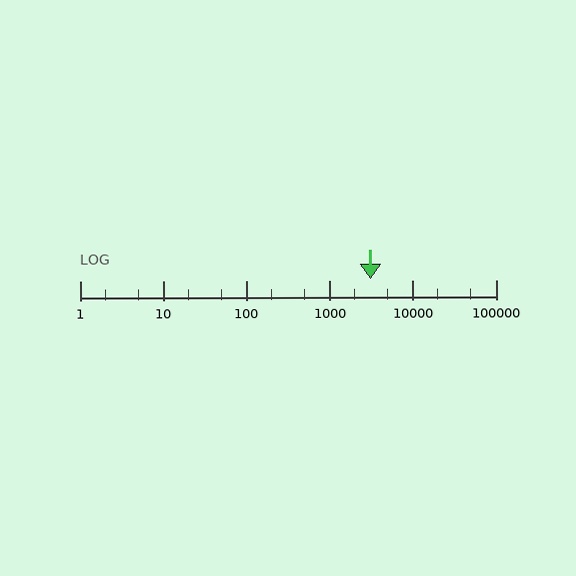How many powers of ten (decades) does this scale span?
The scale spans 5 decades, from 1 to 100000.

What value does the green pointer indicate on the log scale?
The pointer indicates approximately 3100.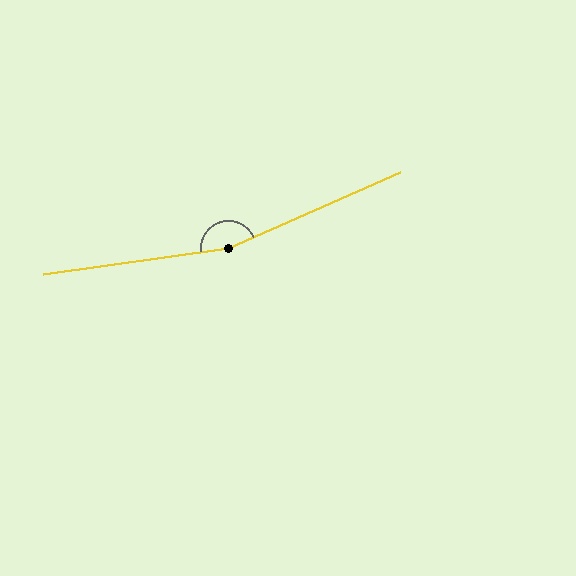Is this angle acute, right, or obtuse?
It is obtuse.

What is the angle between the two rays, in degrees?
Approximately 164 degrees.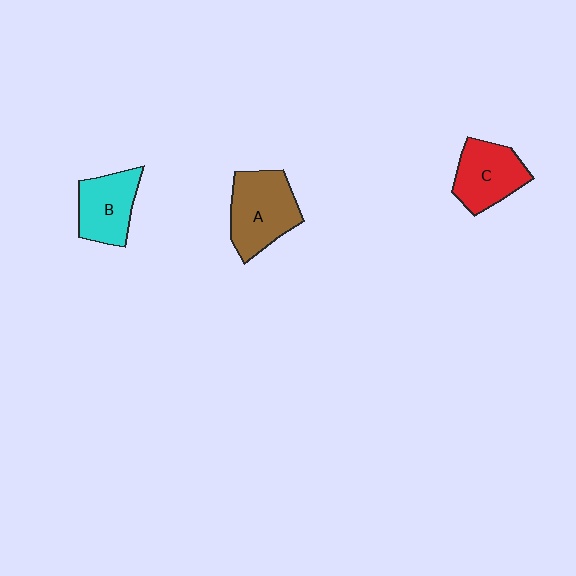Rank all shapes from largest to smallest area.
From largest to smallest: A (brown), C (red), B (cyan).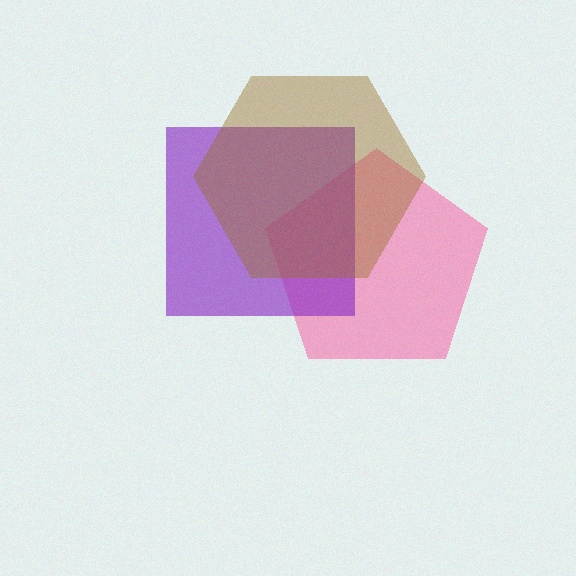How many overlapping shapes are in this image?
There are 3 overlapping shapes in the image.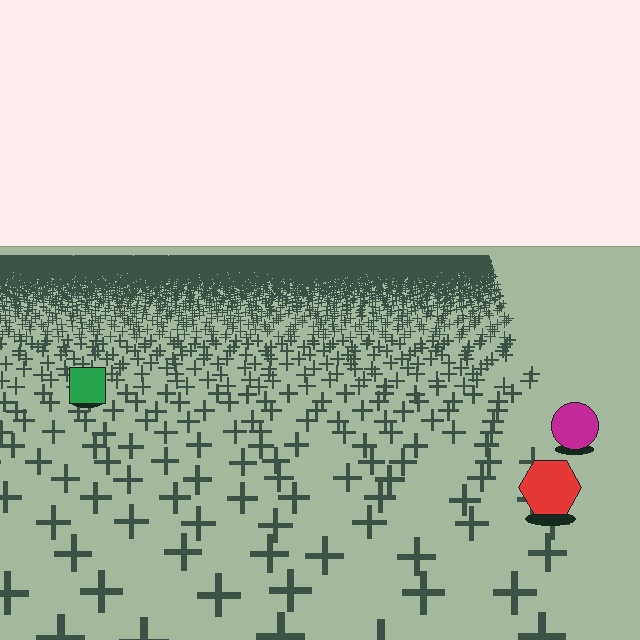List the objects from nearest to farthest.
From nearest to farthest: the red hexagon, the magenta circle, the green square.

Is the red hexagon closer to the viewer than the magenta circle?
Yes. The red hexagon is closer — you can tell from the texture gradient: the ground texture is coarser near it.